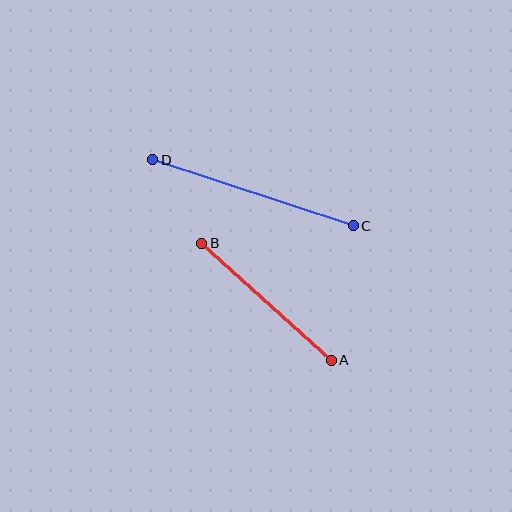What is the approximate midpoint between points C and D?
The midpoint is at approximately (253, 193) pixels.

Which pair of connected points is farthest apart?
Points C and D are farthest apart.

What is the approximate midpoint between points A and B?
The midpoint is at approximately (267, 302) pixels.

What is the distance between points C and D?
The distance is approximately 211 pixels.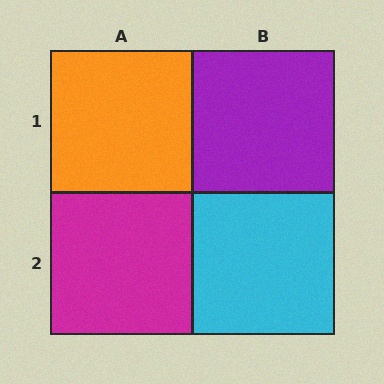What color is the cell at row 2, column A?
Magenta.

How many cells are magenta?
1 cell is magenta.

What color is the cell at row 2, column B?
Cyan.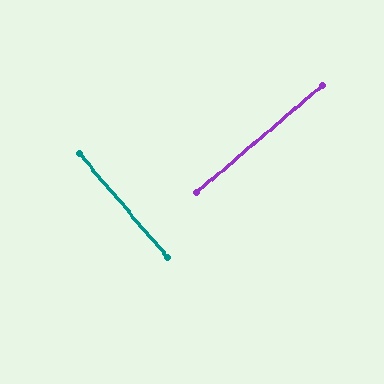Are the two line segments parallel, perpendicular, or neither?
Perpendicular — they meet at approximately 90°.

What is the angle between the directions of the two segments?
Approximately 90 degrees.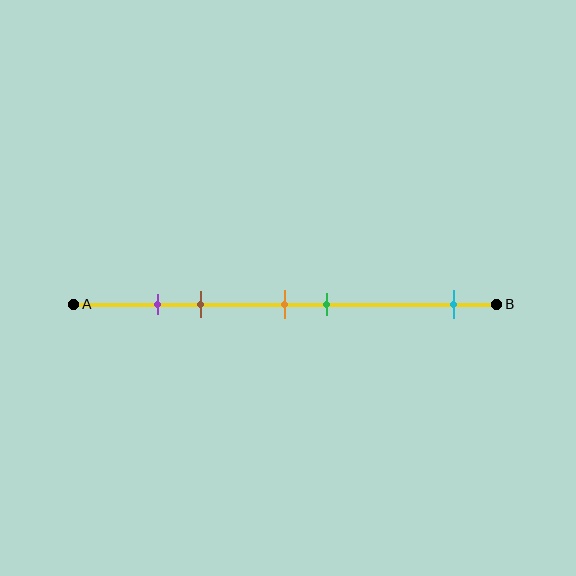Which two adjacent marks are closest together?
The purple and brown marks are the closest adjacent pair.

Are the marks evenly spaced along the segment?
No, the marks are not evenly spaced.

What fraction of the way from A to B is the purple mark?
The purple mark is approximately 20% (0.2) of the way from A to B.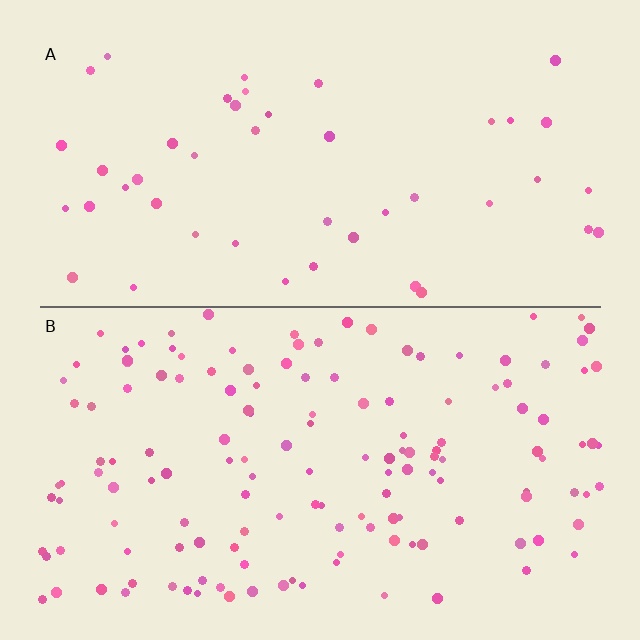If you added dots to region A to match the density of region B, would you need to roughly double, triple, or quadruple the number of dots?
Approximately triple.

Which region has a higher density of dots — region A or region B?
B (the bottom).